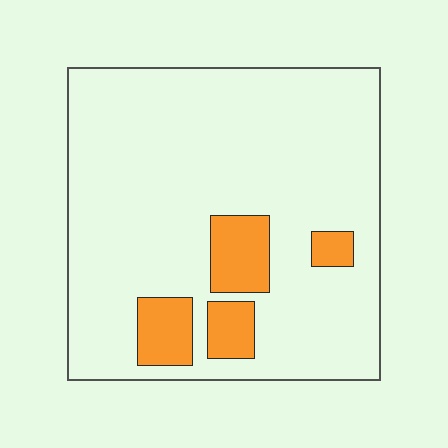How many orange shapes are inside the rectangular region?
4.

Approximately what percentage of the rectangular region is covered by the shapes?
Approximately 15%.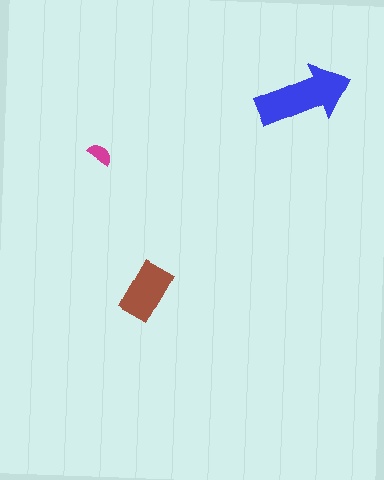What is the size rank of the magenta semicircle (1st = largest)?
3rd.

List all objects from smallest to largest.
The magenta semicircle, the brown rectangle, the blue arrow.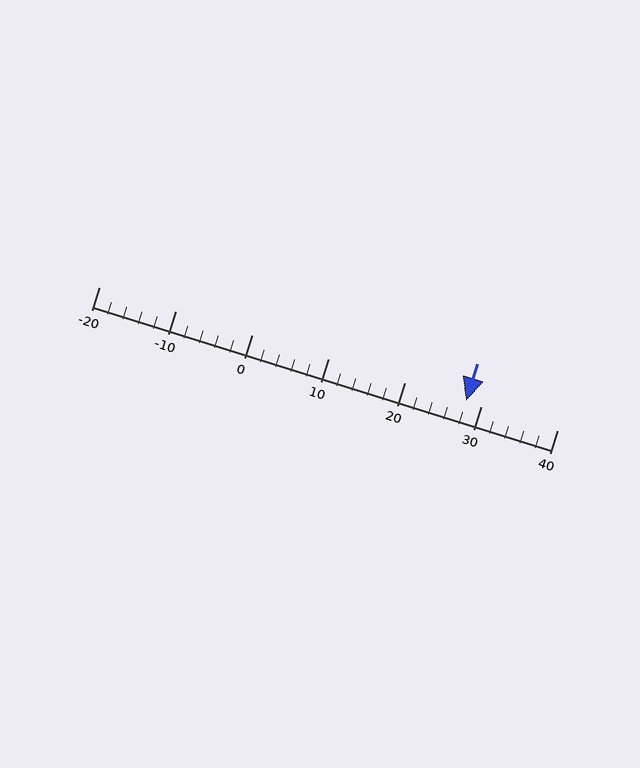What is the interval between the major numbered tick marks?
The major tick marks are spaced 10 units apart.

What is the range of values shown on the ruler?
The ruler shows values from -20 to 40.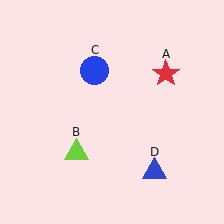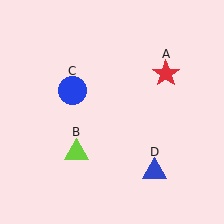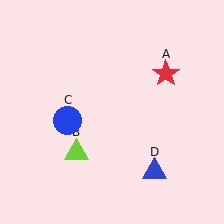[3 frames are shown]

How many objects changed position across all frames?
1 object changed position: blue circle (object C).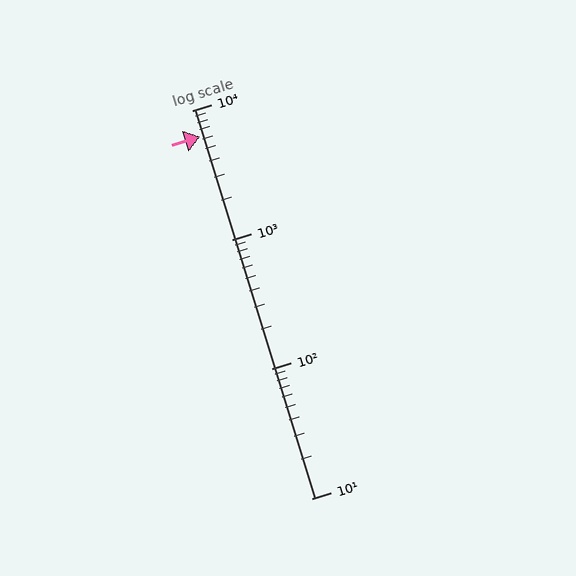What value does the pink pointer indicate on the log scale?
The pointer indicates approximately 6300.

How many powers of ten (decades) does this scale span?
The scale spans 3 decades, from 10 to 10000.